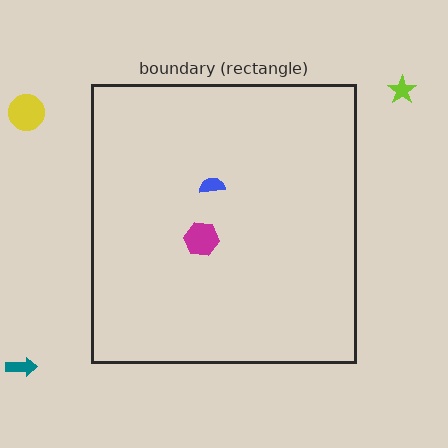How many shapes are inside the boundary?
2 inside, 3 outside.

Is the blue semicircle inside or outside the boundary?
Inside.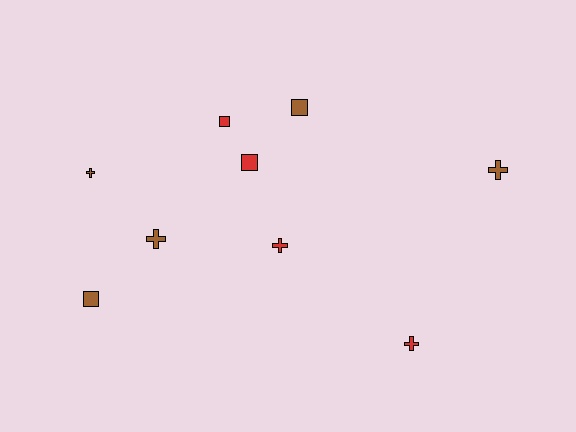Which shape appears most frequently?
Cross, with 5 objects.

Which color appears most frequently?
Brown, with 5 objects.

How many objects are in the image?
There are 9 objects.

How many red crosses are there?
There are 2 red crosses.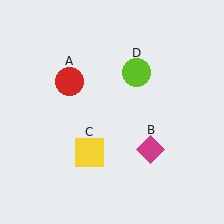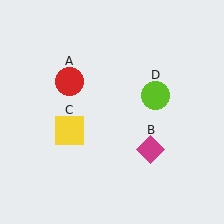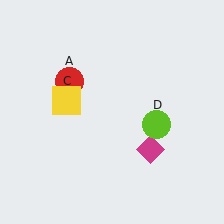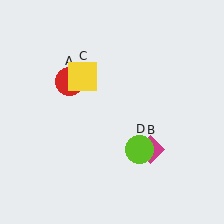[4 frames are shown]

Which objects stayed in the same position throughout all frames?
Red circle (object A) and magenta diamond (object B) remained stationary.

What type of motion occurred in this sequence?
The yellow square (object C), lime circle (object D) rotated clockwise around the center of the scene.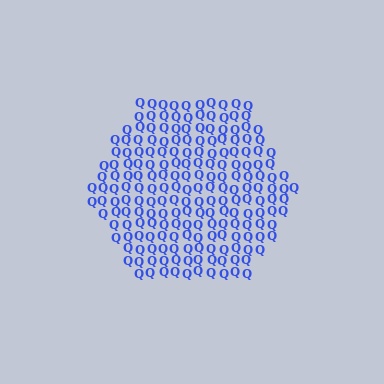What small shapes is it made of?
It is made of small letter Q's.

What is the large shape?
The large shape is a hexagon.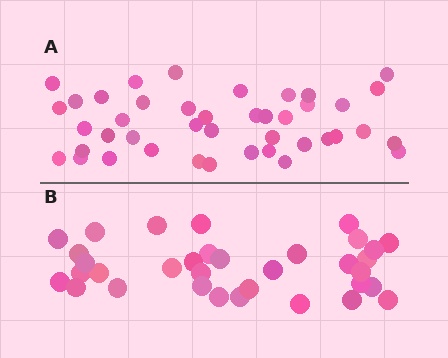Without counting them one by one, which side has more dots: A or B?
Region A (the top region) has more dots.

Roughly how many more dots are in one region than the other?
Region A has roughly 8 or so more dots than region B.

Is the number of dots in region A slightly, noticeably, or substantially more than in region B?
Region A has only slightly more — the two regions are fairly close. The ratio is roughly 1.2 to 1.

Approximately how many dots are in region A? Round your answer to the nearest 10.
About 40 dots. (The exact count is 42, which rounds to 40.)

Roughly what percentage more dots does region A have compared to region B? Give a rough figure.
About 25% more.